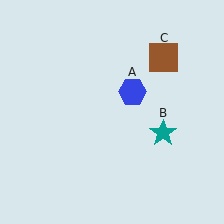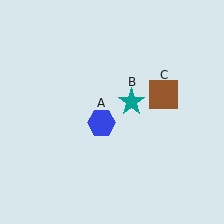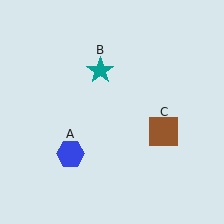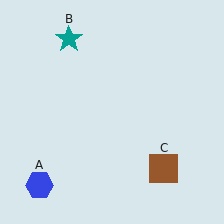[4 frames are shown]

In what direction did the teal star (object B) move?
The teal star (object B) moved up and to the left.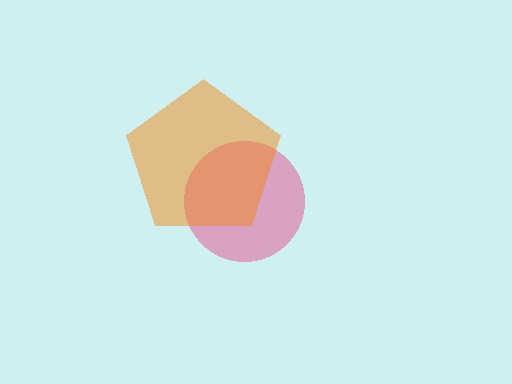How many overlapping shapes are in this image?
There are 2 overlapping shapes in the image.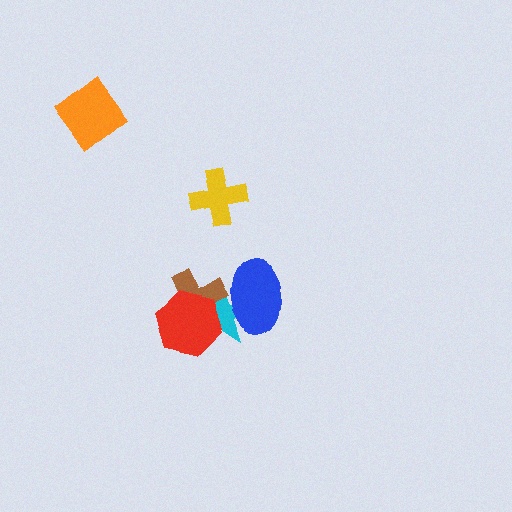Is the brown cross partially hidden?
Yes, it is partially covered by another shape.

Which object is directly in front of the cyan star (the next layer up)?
The blue ellipse is directly in front of the cyan star.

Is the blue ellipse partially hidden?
Yes, it is partially covered by another shape.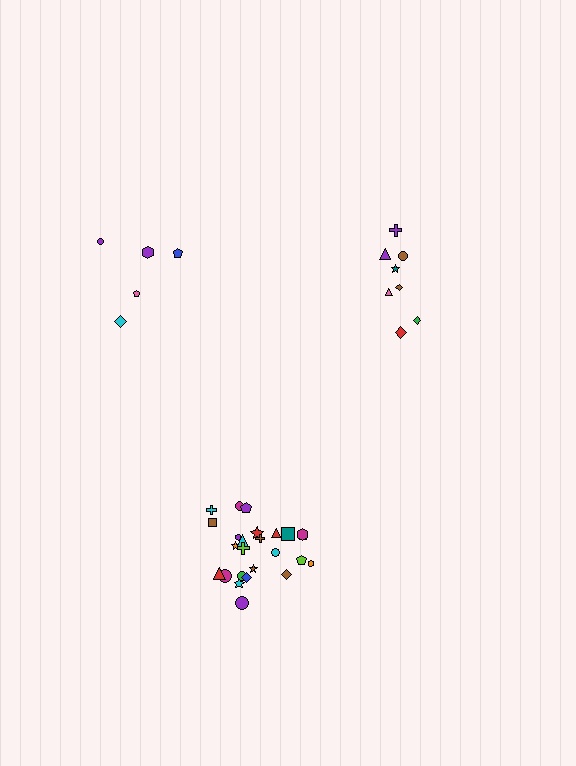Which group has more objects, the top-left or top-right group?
The top-right group.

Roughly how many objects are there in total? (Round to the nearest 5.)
Roughly 40 objects in total.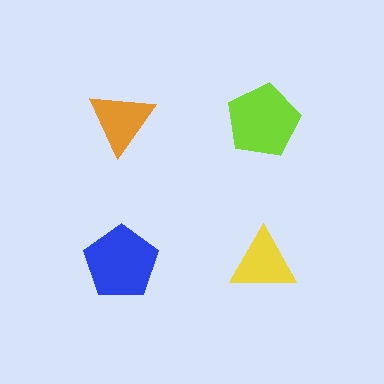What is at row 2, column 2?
A yellow triangle.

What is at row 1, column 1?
An orange triangle.